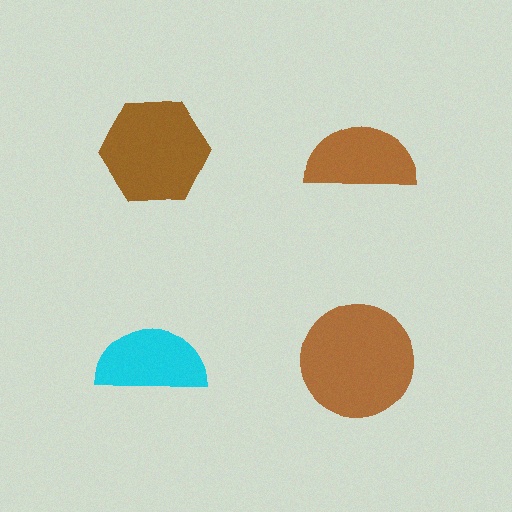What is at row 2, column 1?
A cyan semicircle.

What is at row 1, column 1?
A brown hexagon.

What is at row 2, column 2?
A brown circle.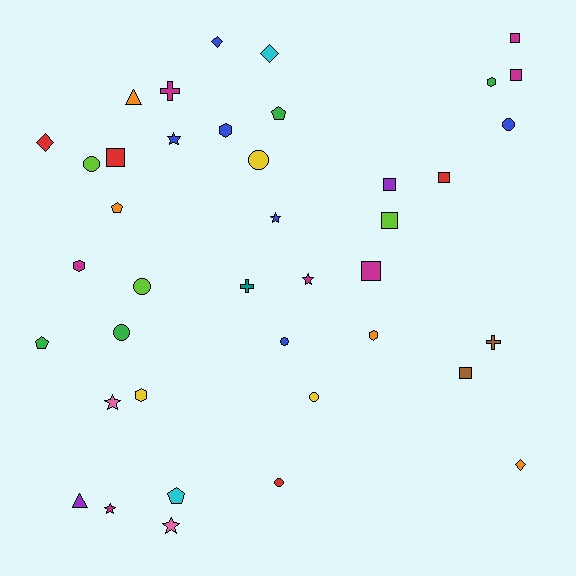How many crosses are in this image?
There are 3 crosses.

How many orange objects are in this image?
There are 4 orange objects.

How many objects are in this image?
There are 40 objects.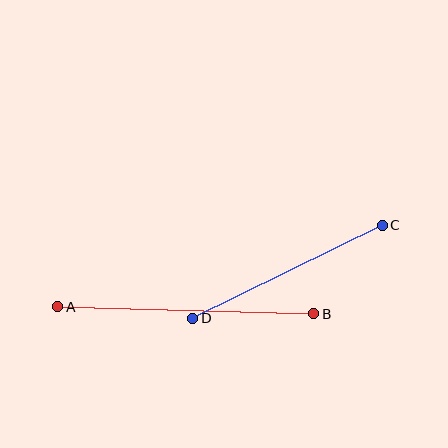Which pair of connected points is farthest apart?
Points A and B are farthest apart.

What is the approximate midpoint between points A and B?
The midpoint is at approximately (186, 310) pixels.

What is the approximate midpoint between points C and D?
The midpoint is at approximately (288, 272) pixels.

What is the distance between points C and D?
The distance is approximately 211 pixels.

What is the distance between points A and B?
The distance is approximately 256 pixels.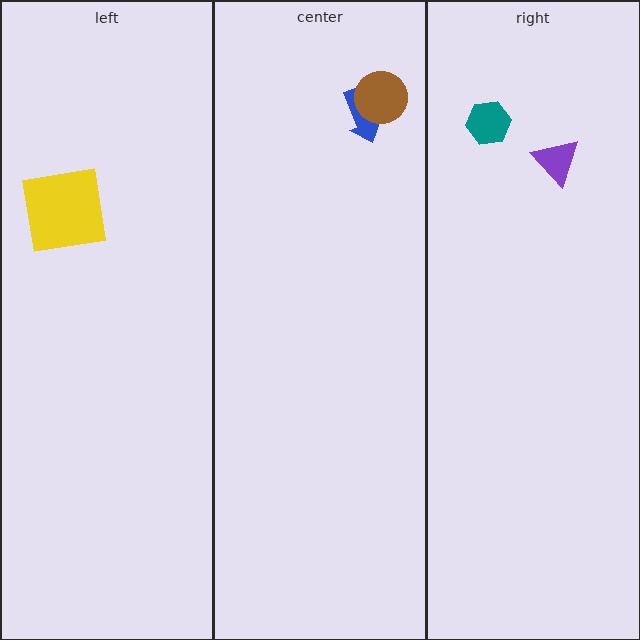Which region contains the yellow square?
The left region.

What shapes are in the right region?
The teal hexagon, the purple triangle.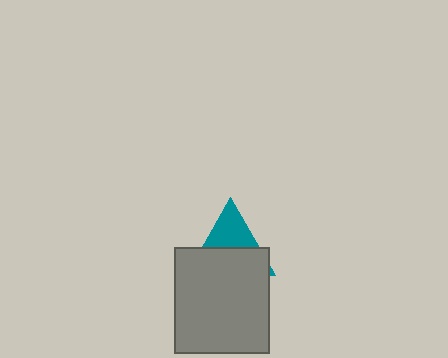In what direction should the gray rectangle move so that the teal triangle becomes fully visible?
The gray rectangle should move down. That is the shortest direction to clear the overlap and leave the teal triangle fully visible.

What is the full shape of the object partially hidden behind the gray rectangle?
The partially hidden object is a teal triangle.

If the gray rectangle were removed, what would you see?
You would see the complete teal triangle.